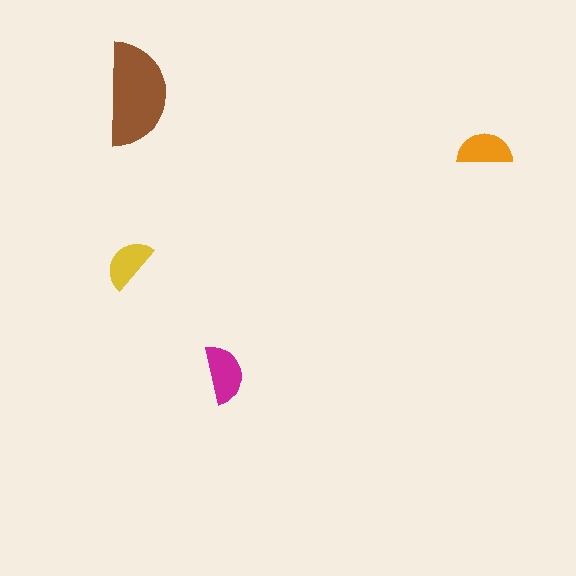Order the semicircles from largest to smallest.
the brown one, the magenta one, the orange one, the yellow one.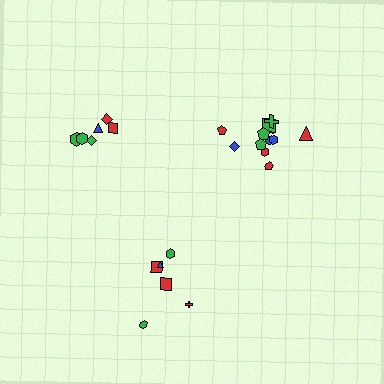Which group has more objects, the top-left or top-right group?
The top-right group.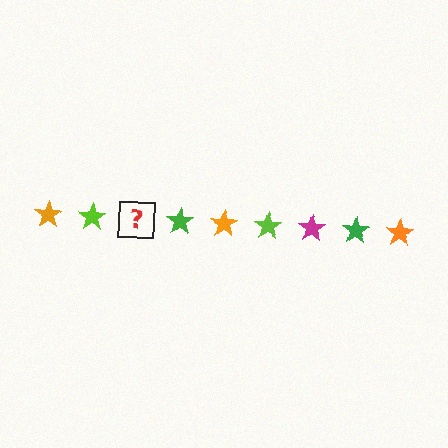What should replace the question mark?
The question mark should be replaced with a magenta star.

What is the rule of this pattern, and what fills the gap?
The rule is that the pattern cycles through orange, lime, magenta, green stars. The gap should be filled with a magenta star.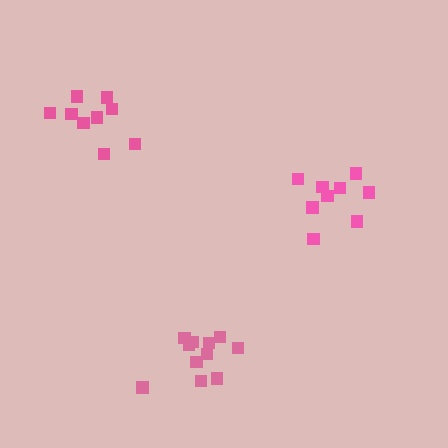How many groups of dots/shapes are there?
There are 3 groups.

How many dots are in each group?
Group 1: 9 dots, Group 2: 11 dots, Group 3: 9 dots (29 total).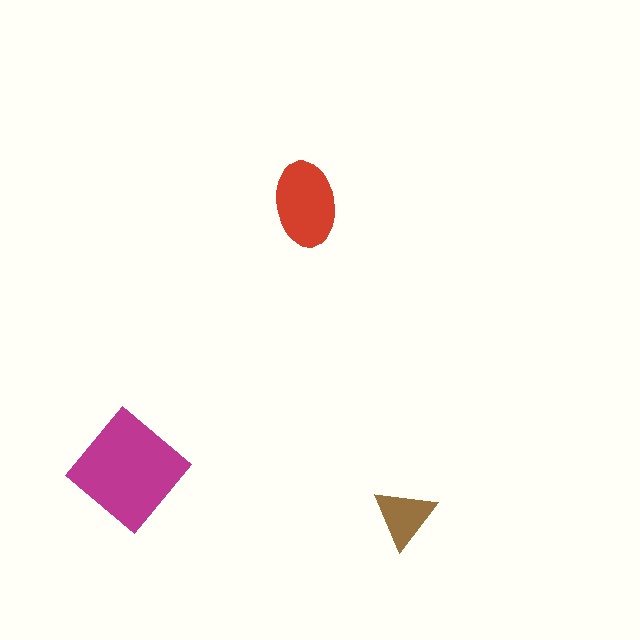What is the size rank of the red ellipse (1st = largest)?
2nd.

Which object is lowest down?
The brown triangle is bottommost.